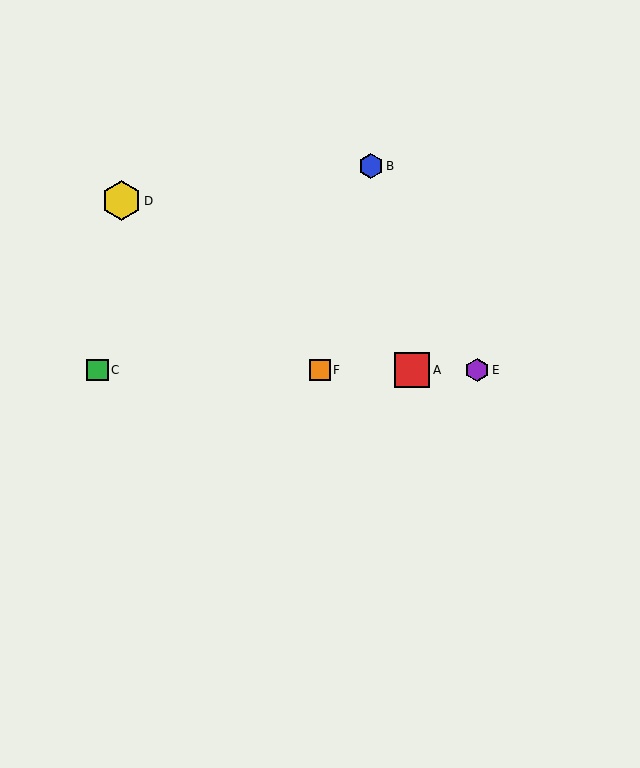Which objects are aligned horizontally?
Objects A, C, E, F are aligned horizontally.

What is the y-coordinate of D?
Object D is at y≈201.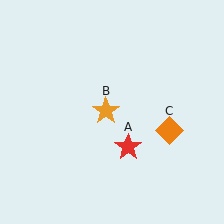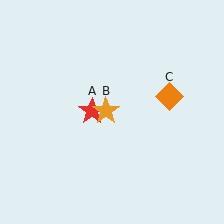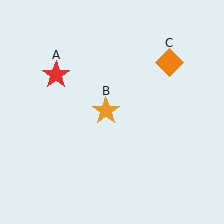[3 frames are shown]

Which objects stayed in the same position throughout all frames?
Orange star (object B) remained stationary.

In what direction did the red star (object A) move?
The red star (object A) moved up and to the left.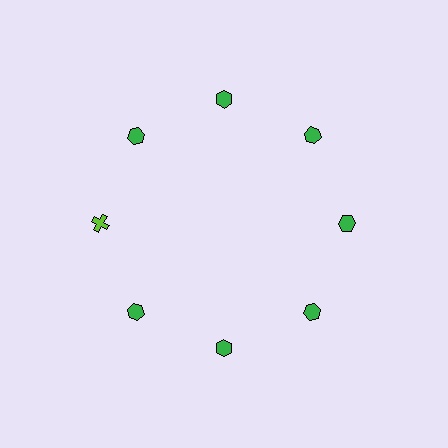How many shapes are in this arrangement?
There are 8 shapes arranged in a ring pattern.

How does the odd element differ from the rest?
It differs in both color (lime instead of green) and shape (cross instead of hexagon).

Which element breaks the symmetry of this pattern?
The lime cross at roughly the 9 o'clock position breaks the symmetry. All other shapes are green hexagons.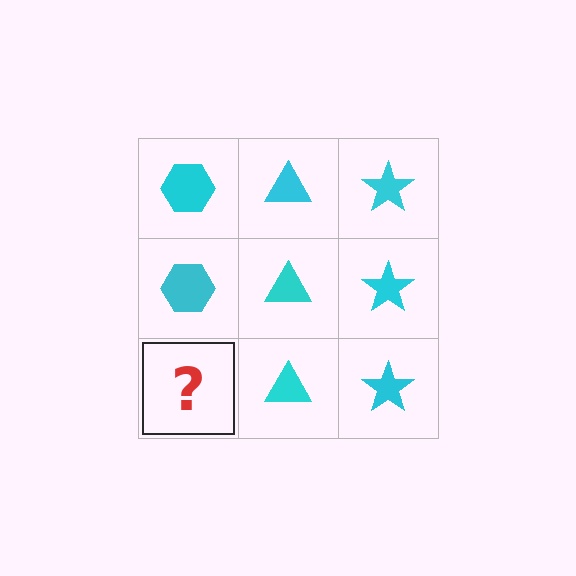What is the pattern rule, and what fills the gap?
The rule is that each column has a consistent shape. The gap should be filled with a cyan hexagon.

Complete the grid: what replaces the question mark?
The question mark should be replaced with a cyan hexagon.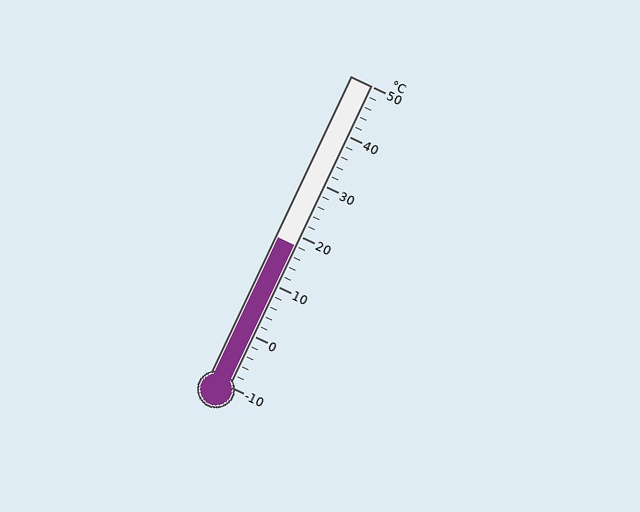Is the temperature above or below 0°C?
The temperature is above 0°C.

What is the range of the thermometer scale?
The thermometer scale ranges from -10°C to 50°C.